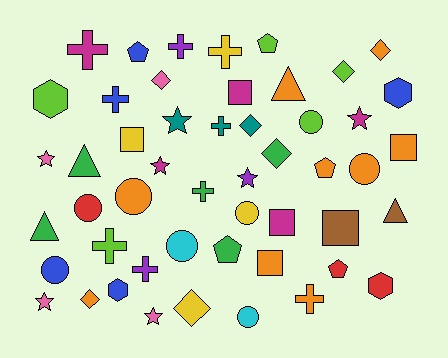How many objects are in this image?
There are 50 objects.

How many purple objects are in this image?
There are 3 purple objects.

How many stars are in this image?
There are 7 stars.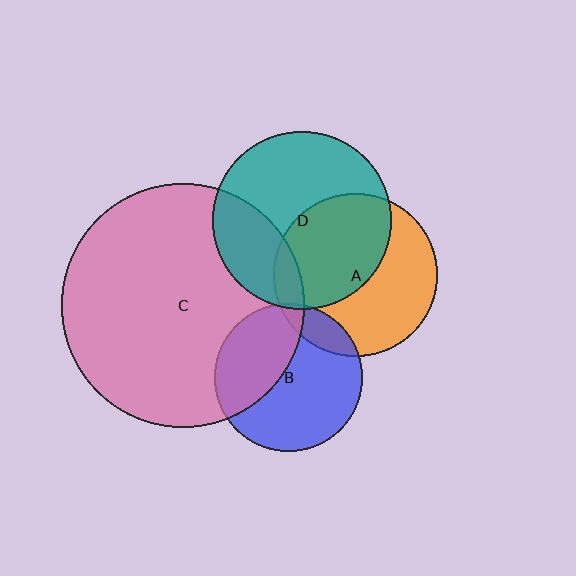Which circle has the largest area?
Circle C (pink).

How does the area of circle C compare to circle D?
Approximately 1.9 times.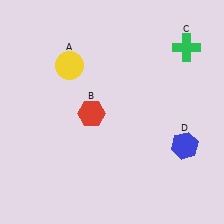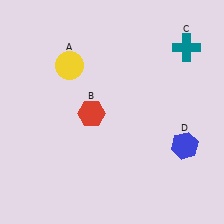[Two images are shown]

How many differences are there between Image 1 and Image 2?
There is 1 difference between the two images.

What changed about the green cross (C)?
In Image 1, C is green. In Image 2, it changed to teal.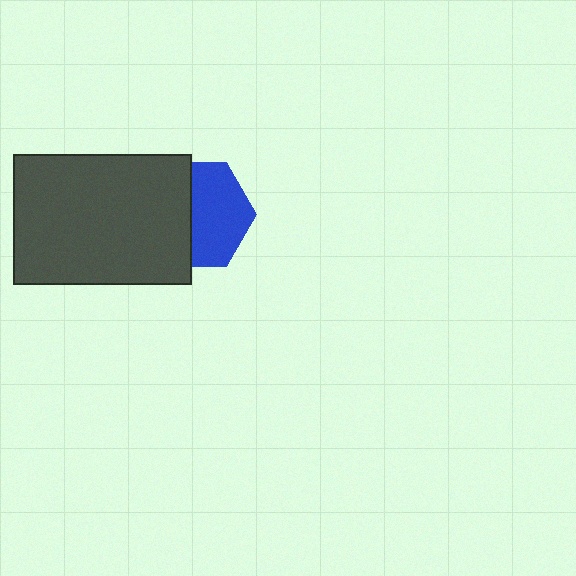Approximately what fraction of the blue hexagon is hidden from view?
Roughly 44% of the blue hexagon is hidden behind the dark gray rectangle.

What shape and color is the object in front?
The object in front is a dark gray rectangle.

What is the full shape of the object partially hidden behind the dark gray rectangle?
The partially hidden object is a blue hexagon.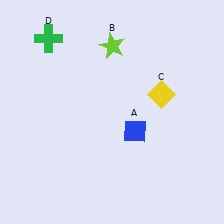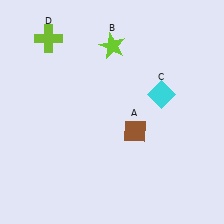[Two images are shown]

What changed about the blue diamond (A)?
In Image 1, A is blue. In Image 2, it changed to brown.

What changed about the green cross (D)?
In Image 1, D is green. In Image 2, it changed to lime.